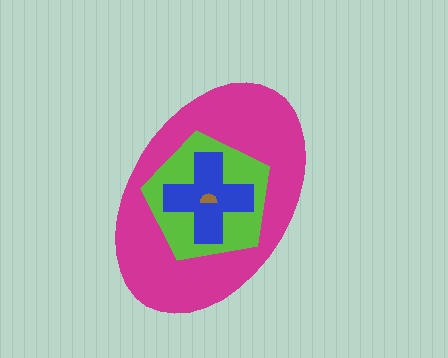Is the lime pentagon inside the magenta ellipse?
Yes.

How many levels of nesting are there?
4.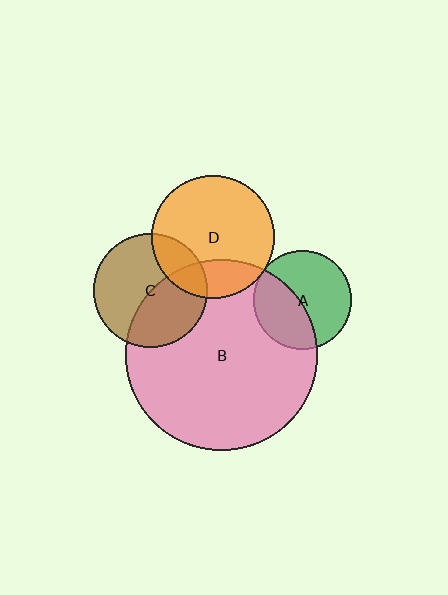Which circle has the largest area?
Circle B (pink).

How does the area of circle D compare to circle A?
Approximately 1.6 times.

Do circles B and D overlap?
Yes.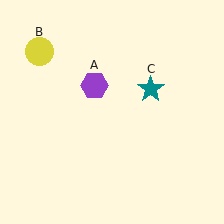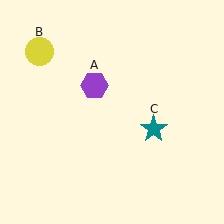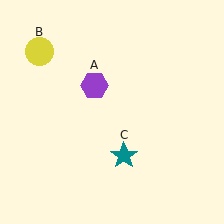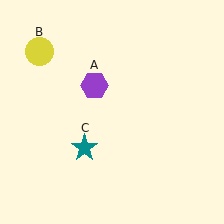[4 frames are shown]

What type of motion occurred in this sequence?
The teal star (object C) rotated clockwise around the center of the scene.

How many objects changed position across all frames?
1 object changed position: teal star (object C).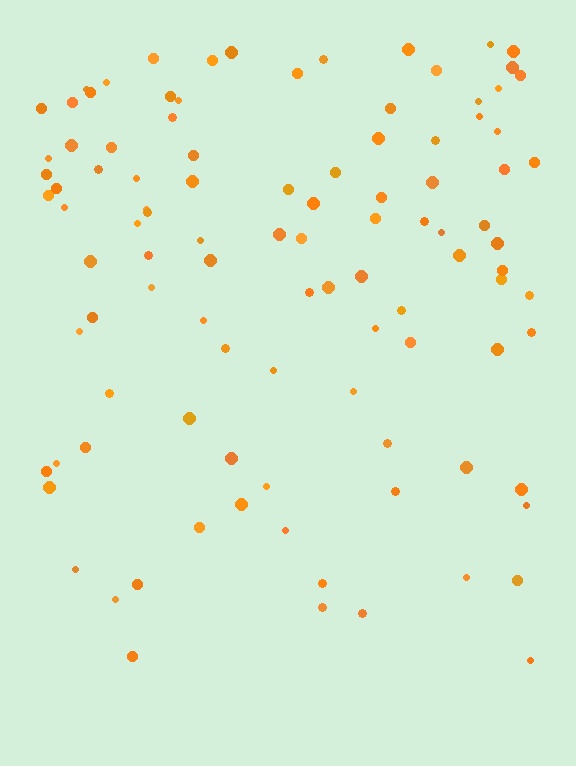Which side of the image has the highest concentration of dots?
The top.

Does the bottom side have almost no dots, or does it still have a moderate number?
Still a moderate number, just noticeably fewer than the top.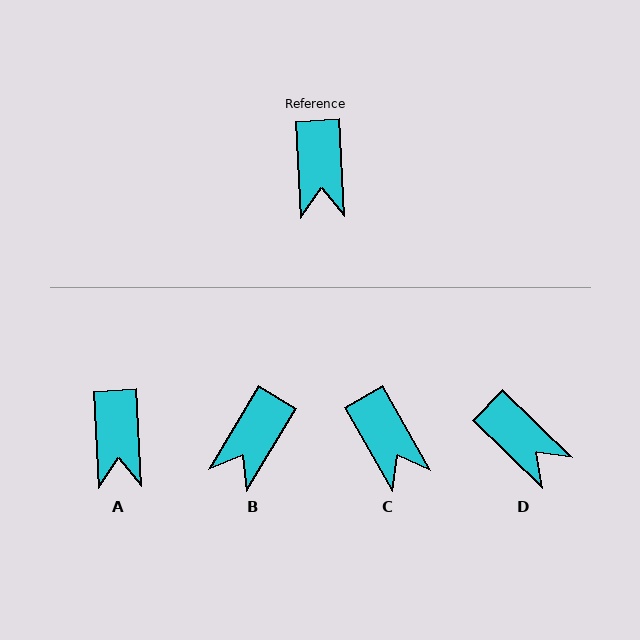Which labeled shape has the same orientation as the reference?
A.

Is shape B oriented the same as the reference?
No, it is off by about 34 degrees.